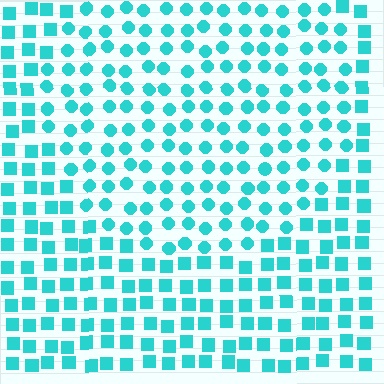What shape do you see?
I see a circle.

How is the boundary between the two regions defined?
The boundary is defined by a change in element shape: circles inside vs. squares outside. All elements share the same color and spacing.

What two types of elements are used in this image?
The image uses circles inside the circle region and squares outside it.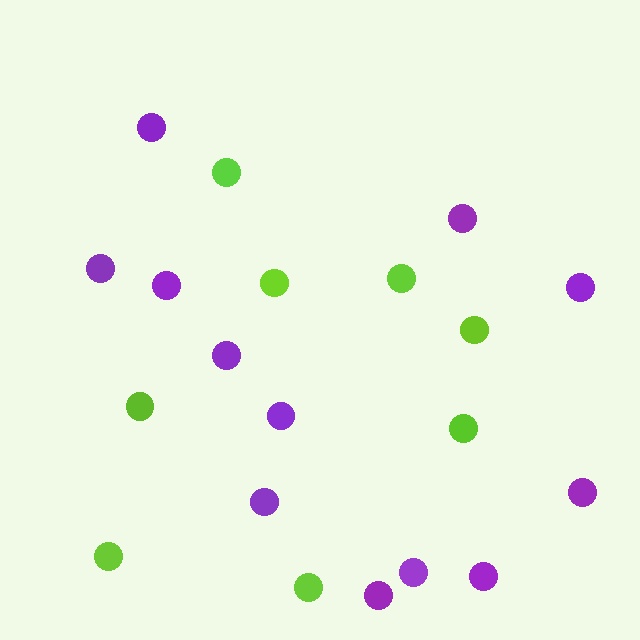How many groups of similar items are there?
There are 2 groups: one group of lime circles (8) and one group of purple circles (12).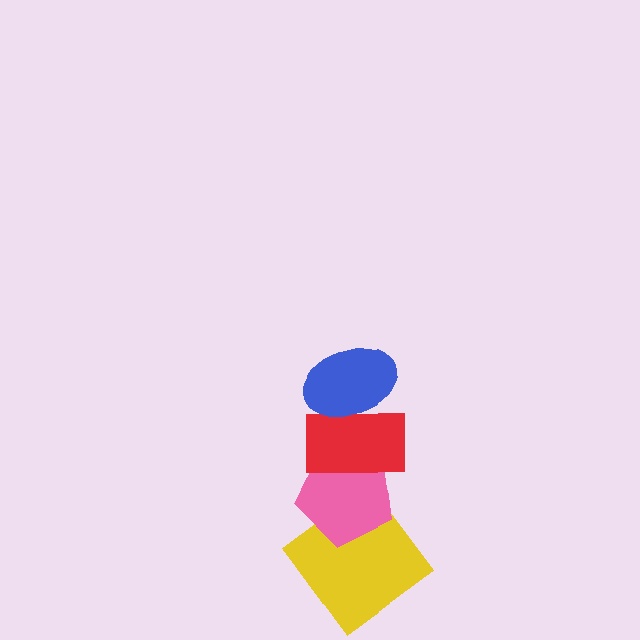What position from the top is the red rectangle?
The red rectangle is 2nd from the top.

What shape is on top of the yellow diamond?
The pink pentagon is on top of the yellow diamond.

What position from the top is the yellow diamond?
The yellow diamond is 4th from the top.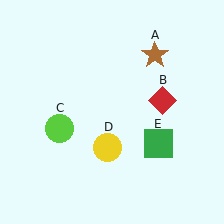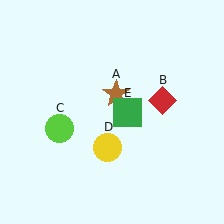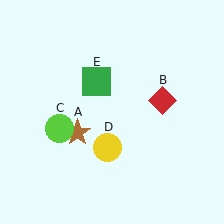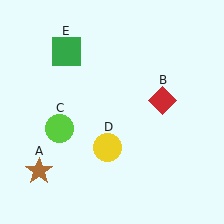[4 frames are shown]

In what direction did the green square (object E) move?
The green square (object E) moved up and to the left.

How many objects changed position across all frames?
2 objects changed position: brown star (object A), green square (object E).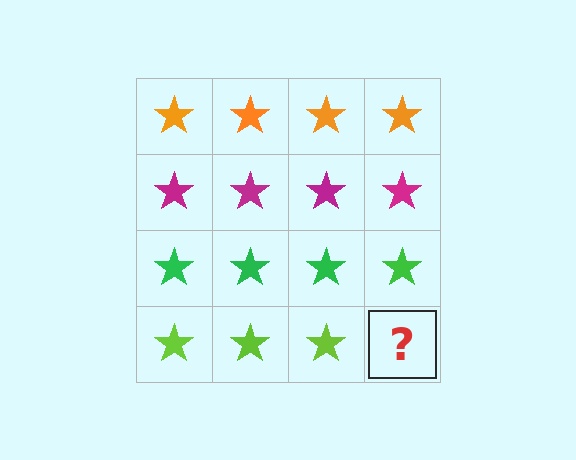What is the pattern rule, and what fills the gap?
The rule is that each row has a consistent color. The gap should be filled with a lime star.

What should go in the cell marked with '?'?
The missing cell should contain a lime star.